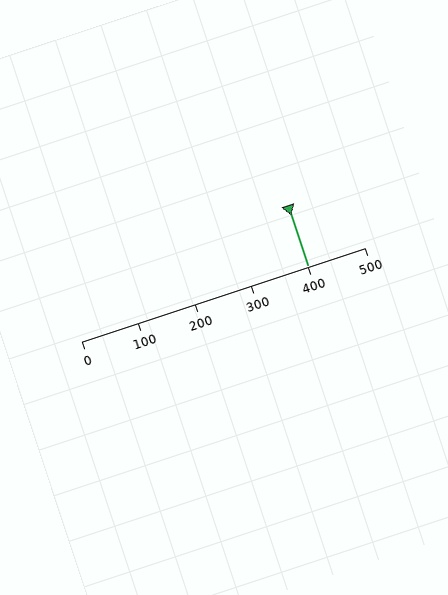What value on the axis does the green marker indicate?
The marker indicates approximately 400.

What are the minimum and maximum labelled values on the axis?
The axis runs from 0 to 500.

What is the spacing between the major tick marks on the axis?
The major ticks are spaced 100 apart.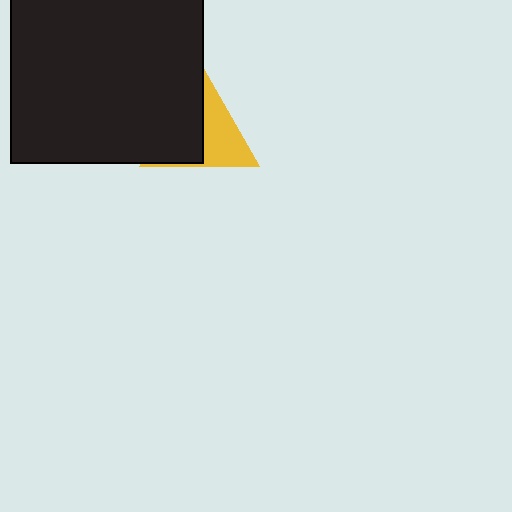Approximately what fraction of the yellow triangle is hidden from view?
Roughly 52% of the yellow triangle is hidden behind the black square.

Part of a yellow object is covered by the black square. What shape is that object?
It is a triangle.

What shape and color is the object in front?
The object in front is a black square.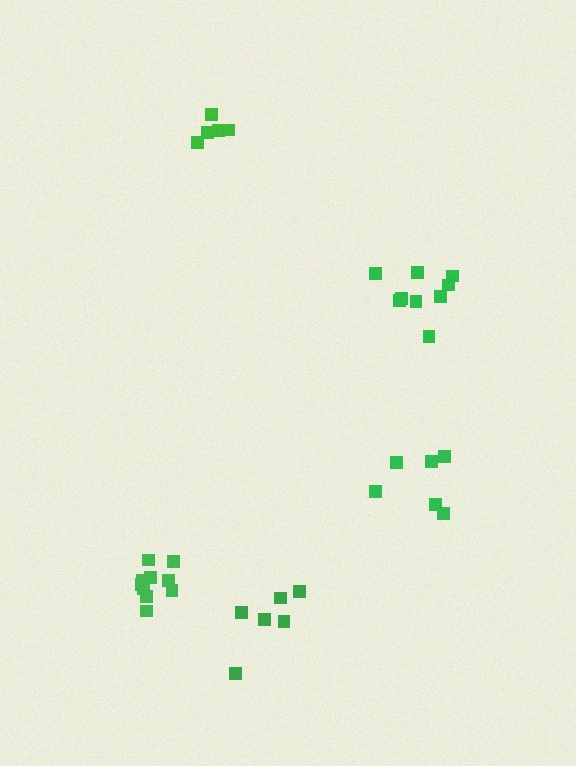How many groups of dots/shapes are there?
There are 5 groups.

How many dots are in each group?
Group 1: 9 dots, Group 2: 6 dots, Group 3: 5 dots, Group 4: 10 dots, Group 5: 6 dots (36 total).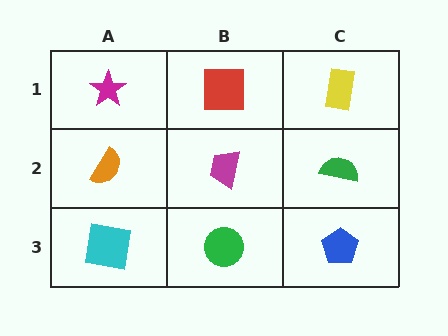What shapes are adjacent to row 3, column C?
A green semicircle (row 2, column C), a green circle (row 3, column B).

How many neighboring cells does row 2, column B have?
4.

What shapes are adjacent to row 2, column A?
A magenta star (row 1, column A), a cyan square (row 3, column A), a magenta trapezoid (row 2, column B).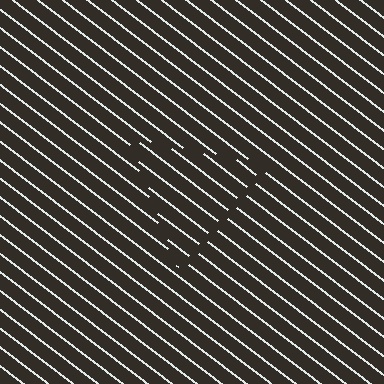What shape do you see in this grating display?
An illusory triangle. The interior of the shape contains the same grating, shifted by half a period — the contour is defined by the phase discontinuity where line-ends from the inner and outer gratings abut.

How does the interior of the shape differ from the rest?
The interior of the shape contains the same grating, shifted by half a period — the contour is defined by the phase discontinuity where line-ends from the inner and outer gratings abut.